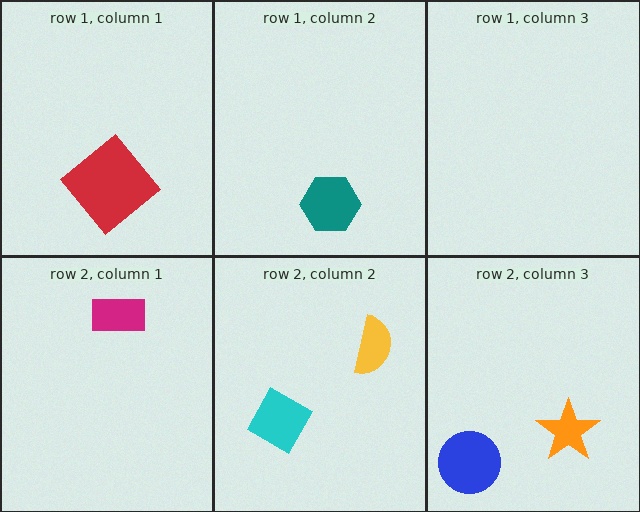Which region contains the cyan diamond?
The row 2, column 2 region.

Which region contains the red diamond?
The row 1, column 1 region.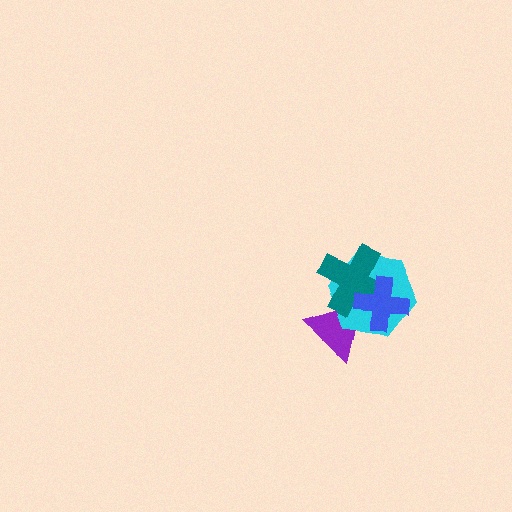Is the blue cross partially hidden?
No, no other shape covers it.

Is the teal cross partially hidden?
Yes, it is partially covered by another shape.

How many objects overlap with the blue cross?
3 objects overlap with the blue cross.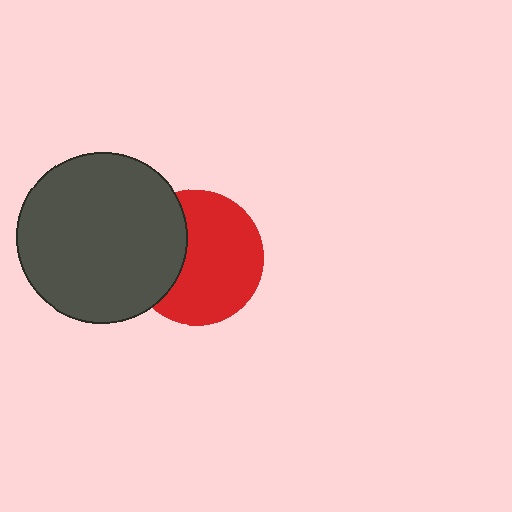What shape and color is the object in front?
The object in front is a dark gray circle.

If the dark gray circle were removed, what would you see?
You would see the complete red circle.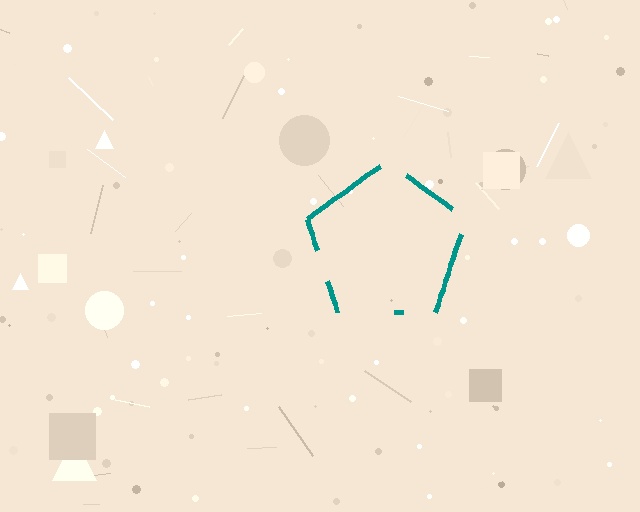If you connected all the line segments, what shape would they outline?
They would outline a pentagon.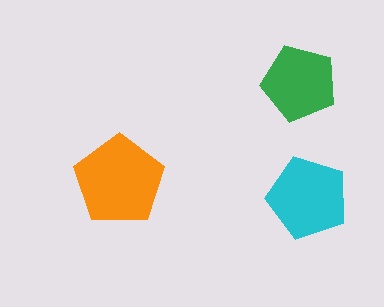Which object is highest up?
The green pentagon is topmost.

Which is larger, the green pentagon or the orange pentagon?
The orange one.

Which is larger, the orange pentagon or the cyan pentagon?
The orange one.